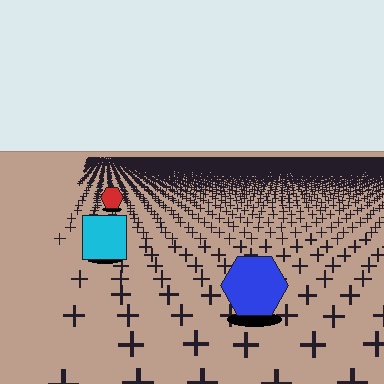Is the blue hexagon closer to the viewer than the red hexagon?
Yes. The blue hexagon is closer — you can tell from the texture gradient: the ground texture is coarser near it.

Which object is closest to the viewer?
The blue hexagon is closest. The texture marks near it are larger and more spread out.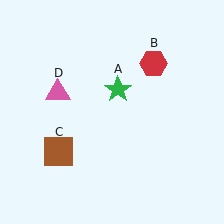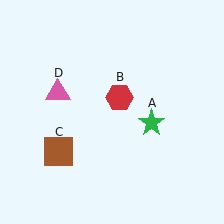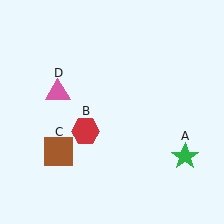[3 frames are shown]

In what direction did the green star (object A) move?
The green star (object A) moved down and to the right.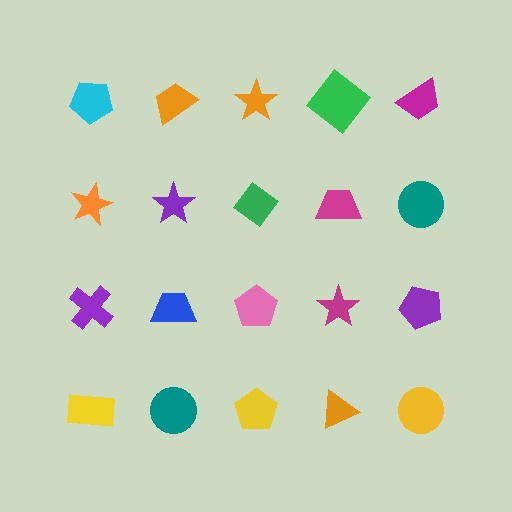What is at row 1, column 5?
A magenta trapezoid.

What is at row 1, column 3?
An orange star.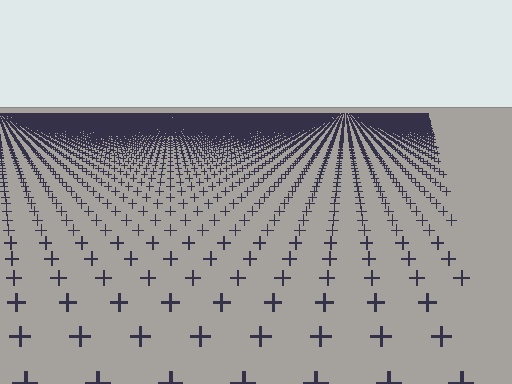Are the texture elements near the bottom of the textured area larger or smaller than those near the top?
Larger. Near the bottom, elements are closer to the viewer and appear at a bigger on-screen size.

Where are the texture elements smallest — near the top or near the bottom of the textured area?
Near the top.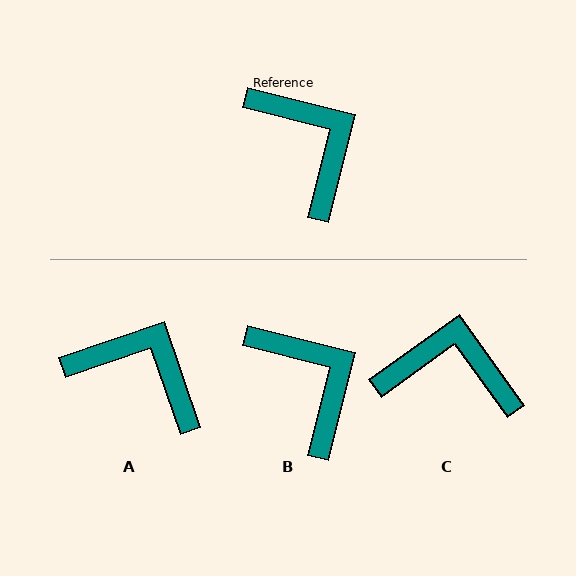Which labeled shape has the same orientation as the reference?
B.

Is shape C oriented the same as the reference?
No, it is off by about 50 degrees.